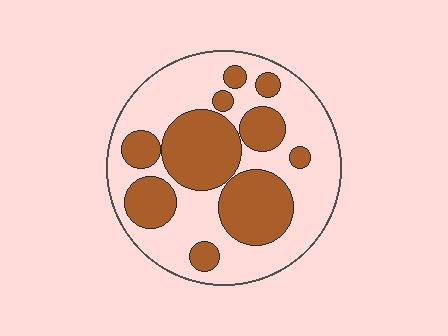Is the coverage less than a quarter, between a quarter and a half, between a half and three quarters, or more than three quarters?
Between a quarter and a half.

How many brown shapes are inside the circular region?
10.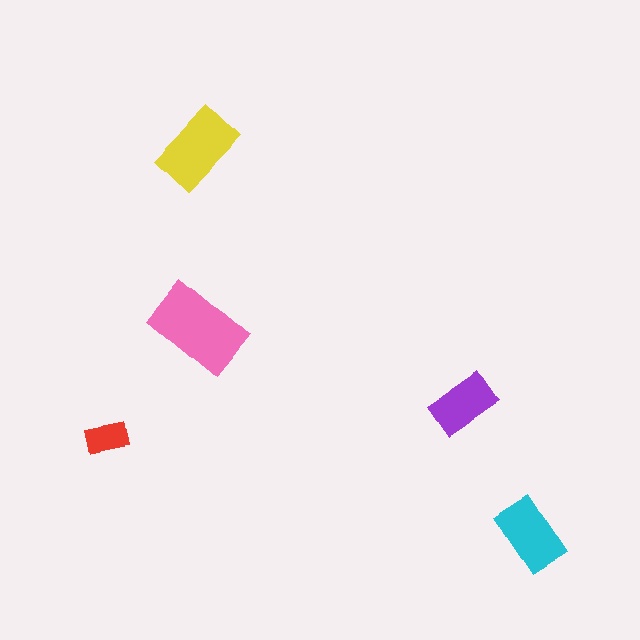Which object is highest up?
The yellow rectangle is topmost.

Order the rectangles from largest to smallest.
the pink one, the yellow one, the cyan one, the purple one, the red one.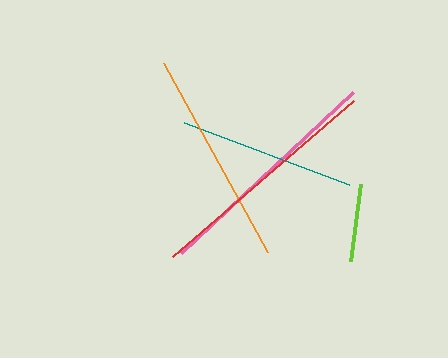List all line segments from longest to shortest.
From longest to shortest: red, pink, orange, teal, lime.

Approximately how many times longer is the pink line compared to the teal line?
The pink line is approximately 1.3 times the length of the teal line.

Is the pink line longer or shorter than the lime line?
The pink line is longer than the lime line.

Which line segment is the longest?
The red line is the longest at approximately 238 pixels.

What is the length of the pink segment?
The pink segment is approximately 236 pixels long.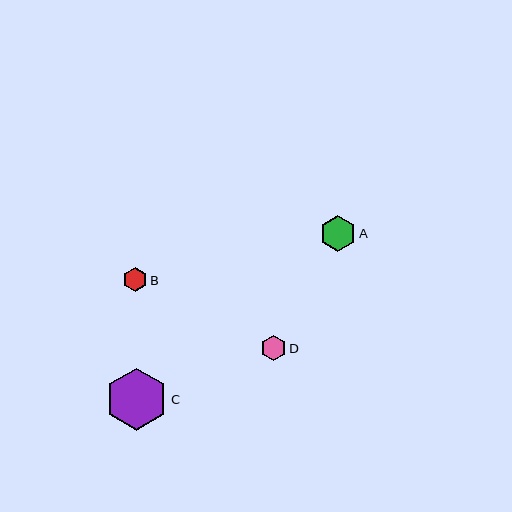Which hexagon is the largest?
Hexagon C is the largest with a size of approximately 62 pixels.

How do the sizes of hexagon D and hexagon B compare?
Hexagon D and hexagon B are approximately the same size.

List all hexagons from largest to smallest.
From largest to smallest: C, A, D, B.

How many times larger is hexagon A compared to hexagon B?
Hexagon A is approximately 1.5 times the size of hexagon B.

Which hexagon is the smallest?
Hexagon B is the smallest with a size of approximately 24 pixels.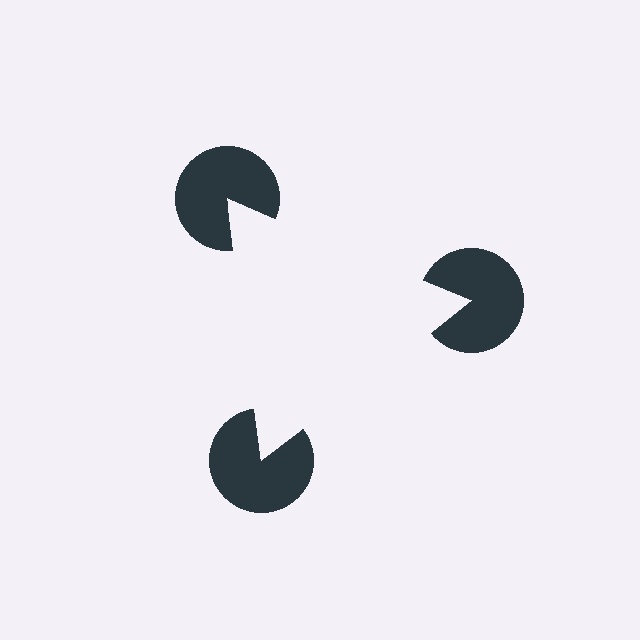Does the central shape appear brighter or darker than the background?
It typically appears slightly brighter than the background, even though no actual brightness change is drawn.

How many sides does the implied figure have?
3 sides.